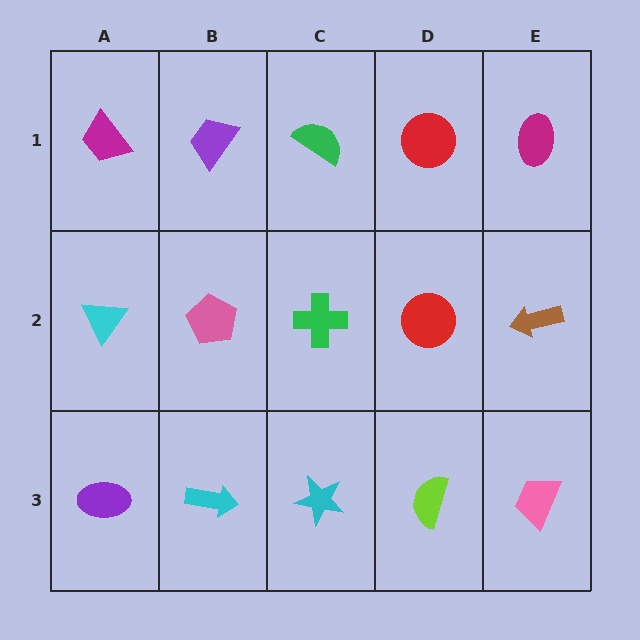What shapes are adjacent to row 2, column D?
A red circle (row 1, column D), a lime semicircle (row 3, column D), a green cross (row 2, column C), a brown arrow (row 2, column E).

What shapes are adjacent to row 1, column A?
A cyan triangle (row 2, column A), a purple trapezoid (row 1, column B).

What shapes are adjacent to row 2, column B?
A purple trapezoid (row 1, column B), a cyan arrow (row 3, column B), a cyan triangle (row 2, column A), a green cross (row 2, column C).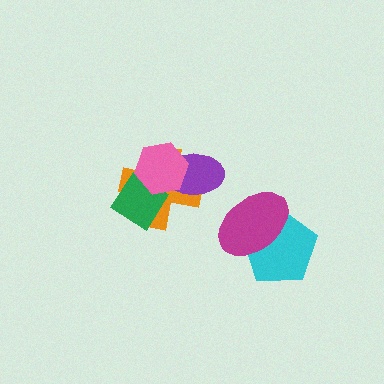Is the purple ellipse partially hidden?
Yes, it is partially covered by another shape.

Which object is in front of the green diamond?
The pink hexagon is in front of the green diamond.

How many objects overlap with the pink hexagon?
3 objects overlap with the pink hexagon.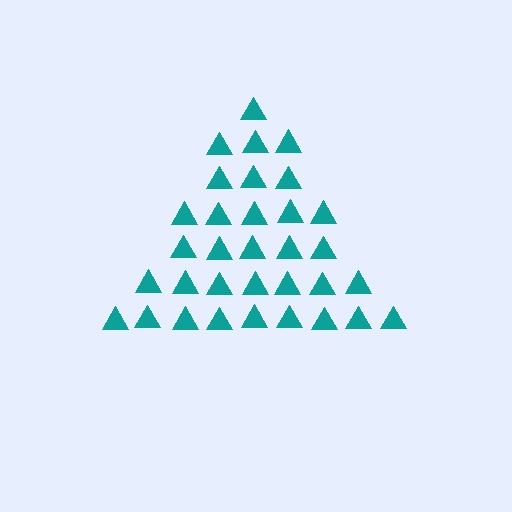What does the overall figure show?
The overall figure shows a triangle.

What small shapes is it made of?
It is made of small triangles.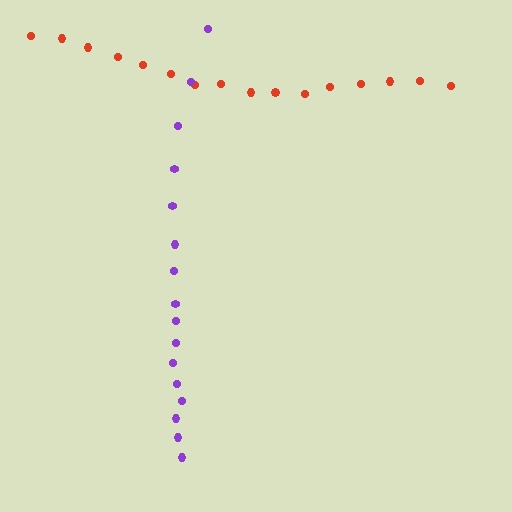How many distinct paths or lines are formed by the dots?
There are 2 distinct paths.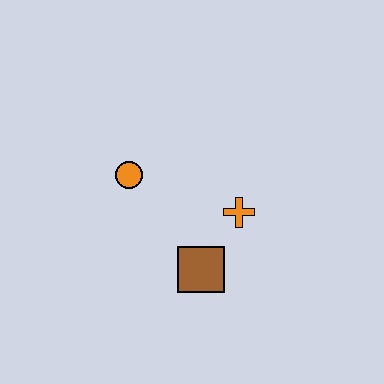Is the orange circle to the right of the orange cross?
No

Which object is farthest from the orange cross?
The orange circle is farthest from the orange cross.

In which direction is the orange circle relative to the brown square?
The orange circle is above the brown square.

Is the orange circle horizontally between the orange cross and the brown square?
No